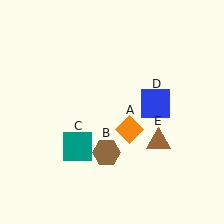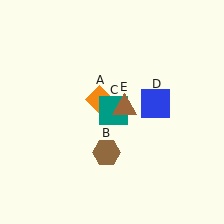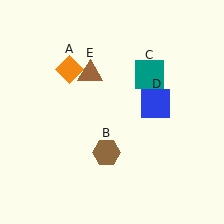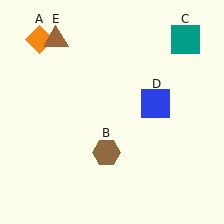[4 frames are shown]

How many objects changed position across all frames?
3 objects changed position: orange diamond (object A), teal square (object C), brown triangle (object E).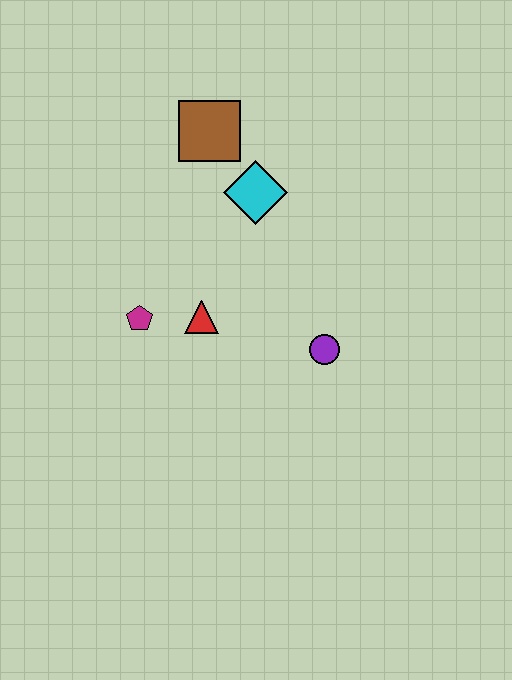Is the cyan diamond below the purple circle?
No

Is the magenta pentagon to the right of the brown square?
No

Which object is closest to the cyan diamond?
The brown square is closest to the cyan diamond.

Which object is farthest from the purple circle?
The brown square is farthest from the purple circle.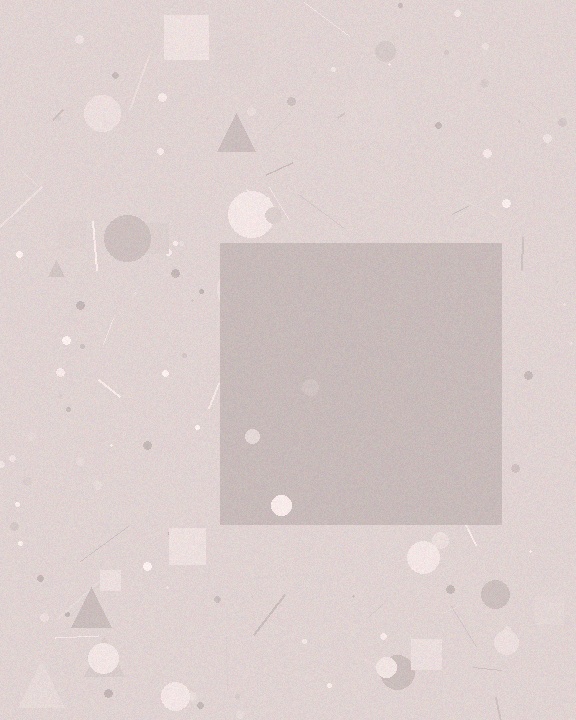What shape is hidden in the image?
A square is hidden in the image.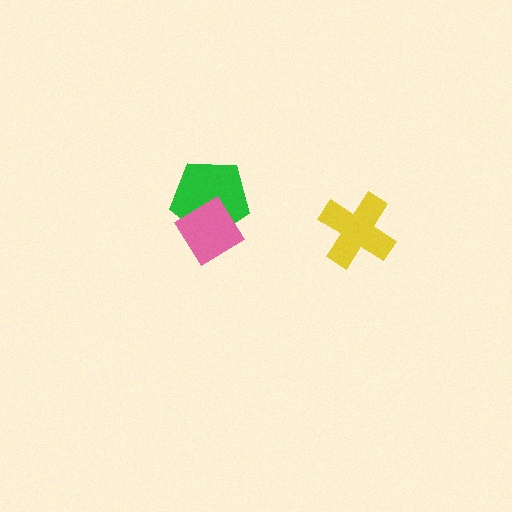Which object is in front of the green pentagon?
The pink diamond is in front of the green pentagon.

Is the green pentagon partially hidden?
Yes, it is partially covered by another shape.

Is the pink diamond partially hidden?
No, no other shape covers it.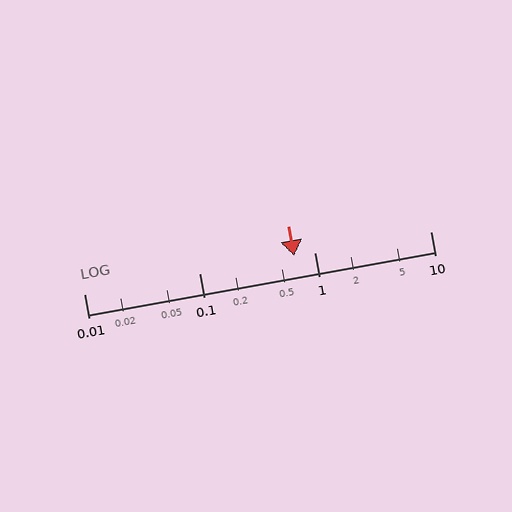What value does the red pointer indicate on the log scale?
The pointer indicates approximately 0.66.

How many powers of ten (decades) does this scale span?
The scale spans 3 decades, from 0.01 to 10.